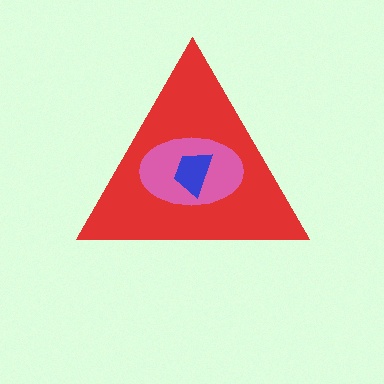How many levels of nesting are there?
3.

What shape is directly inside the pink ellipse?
The blue trapezoid.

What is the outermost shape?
The red triangle.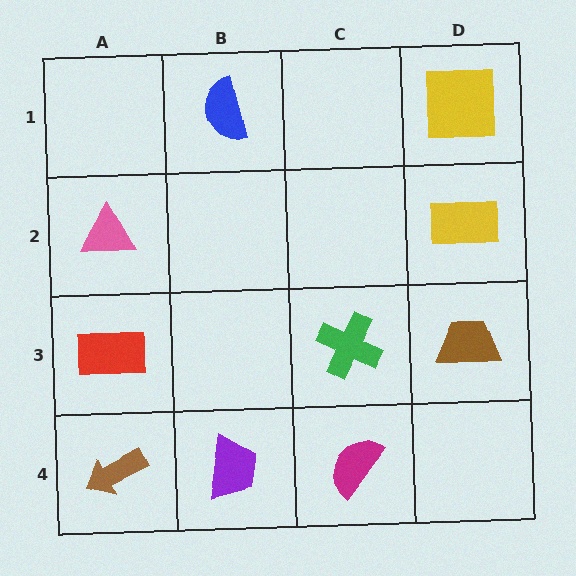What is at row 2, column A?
A pink triangle.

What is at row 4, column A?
A brown arrow.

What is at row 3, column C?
A green cross.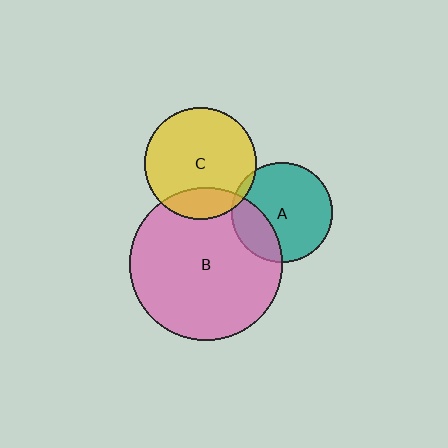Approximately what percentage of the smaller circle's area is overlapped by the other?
Approximately 20%.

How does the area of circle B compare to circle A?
Approximately 2.3 times.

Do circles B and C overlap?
Yes.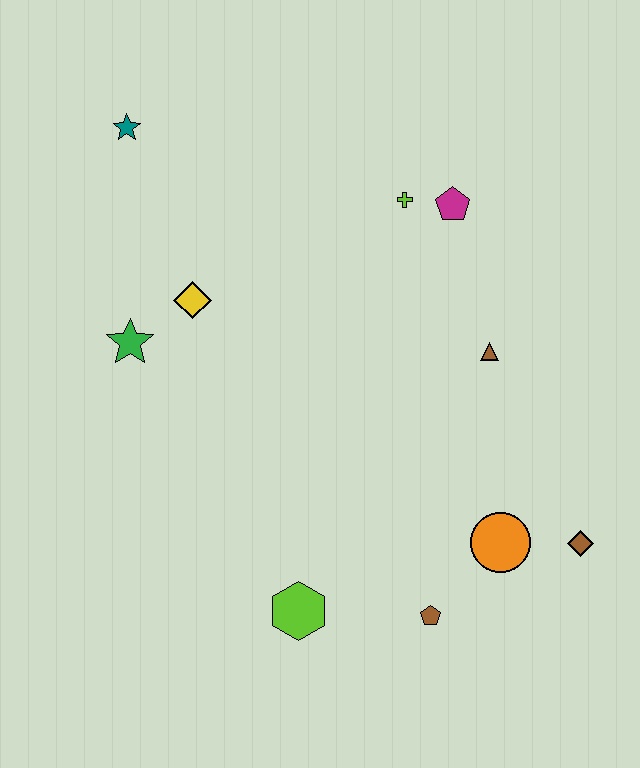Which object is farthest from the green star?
The brown diamond is farthest from the green star.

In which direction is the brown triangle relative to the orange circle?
The brown triangle is above the orange circle.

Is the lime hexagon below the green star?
Yes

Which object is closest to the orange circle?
The brown diamond is closest to the orange circle.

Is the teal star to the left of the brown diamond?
Yes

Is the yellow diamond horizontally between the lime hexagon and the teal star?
Yes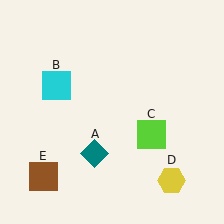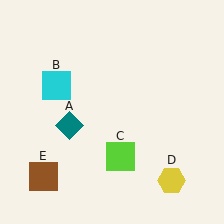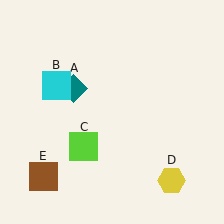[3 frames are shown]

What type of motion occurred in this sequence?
The teal diamond (object A), lime square (object C) rotated clockwise around the center of the scene.